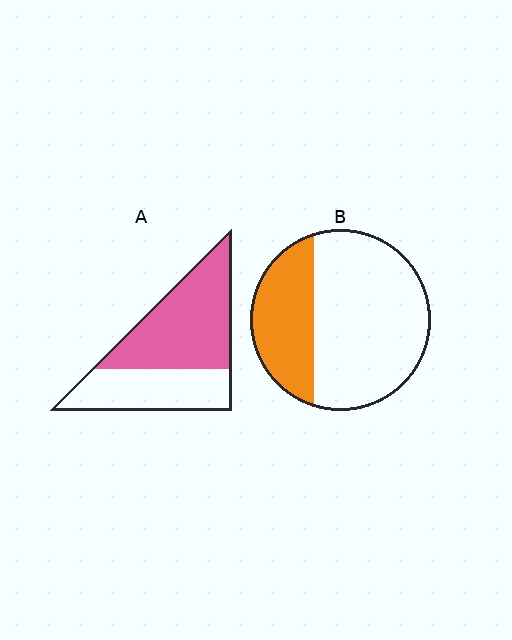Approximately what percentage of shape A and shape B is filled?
A is approximately 60% and B is approximately 30%.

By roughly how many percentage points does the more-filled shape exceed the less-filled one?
By roughly 30 percentage points (A over B).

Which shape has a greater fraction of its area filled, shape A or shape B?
Shape A.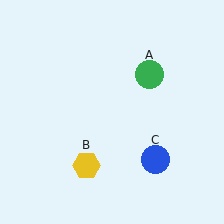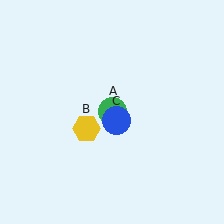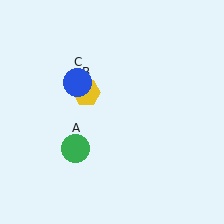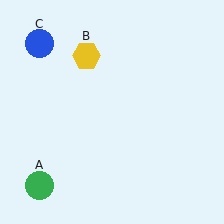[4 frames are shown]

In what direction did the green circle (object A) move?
The green circle (object A) moved down and to the left.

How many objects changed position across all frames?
3 objects changed position: green circle (object A), yellow hexagon (object B), blue circle (object C).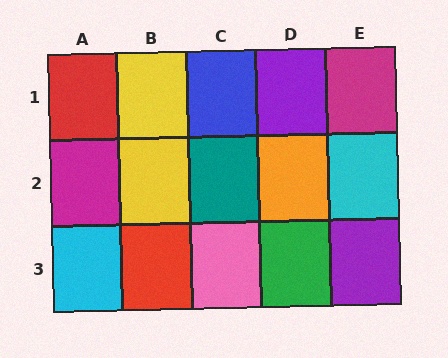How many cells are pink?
1 cell is pink.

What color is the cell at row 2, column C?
Teal.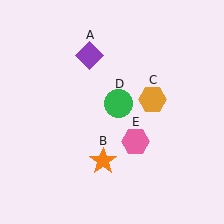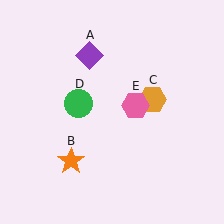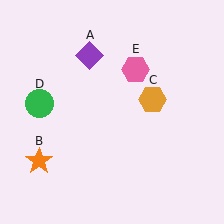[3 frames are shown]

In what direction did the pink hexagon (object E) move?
The pink hexagon (object E) moved up.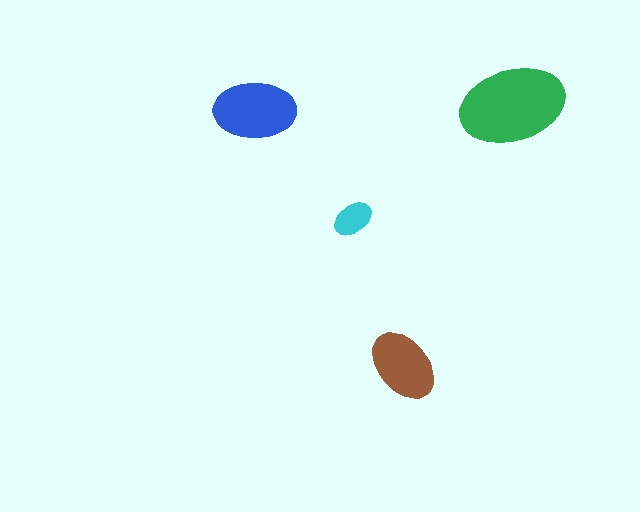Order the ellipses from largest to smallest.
the green one, the blue one, the brown one, the cyan one.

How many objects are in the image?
There are 4 objects in the image.